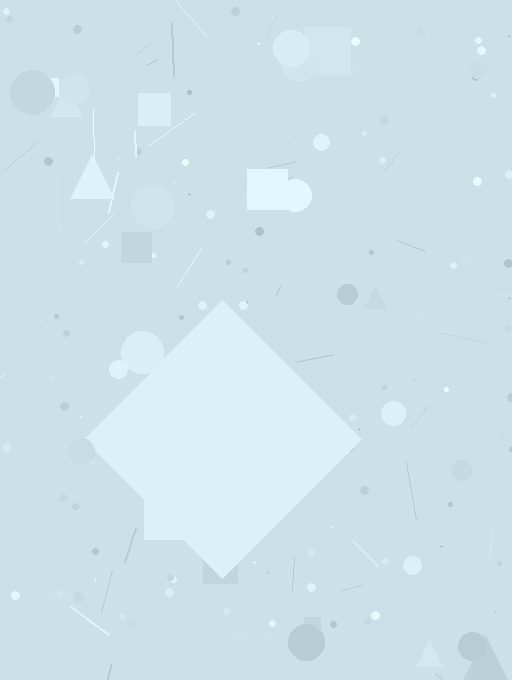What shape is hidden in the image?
A diamond is hidden in the image.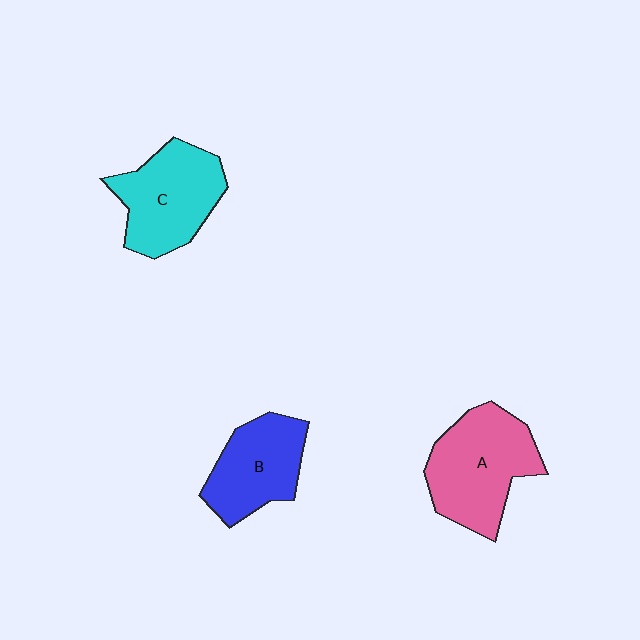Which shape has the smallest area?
Shape B (blue).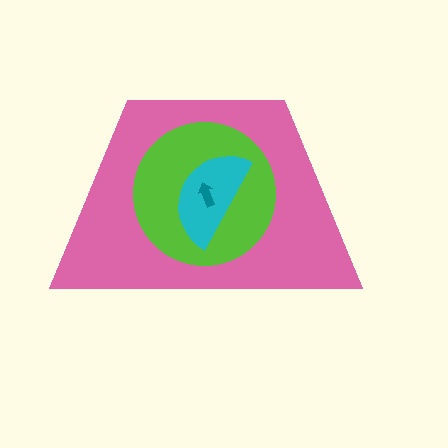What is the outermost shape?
The pink trapezoid.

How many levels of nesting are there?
4.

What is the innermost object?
The teal arrow.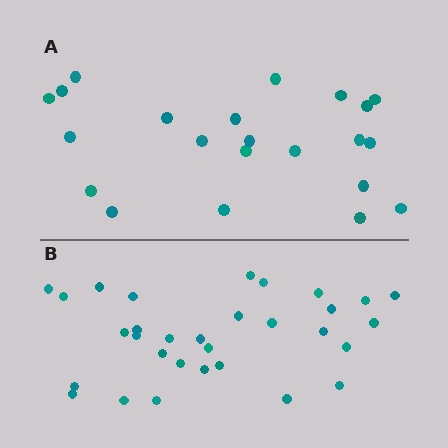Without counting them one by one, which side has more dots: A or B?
Region B (the bottom region) has more dots.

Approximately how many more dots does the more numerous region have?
Region B has roughly 8 or so more dots than region A.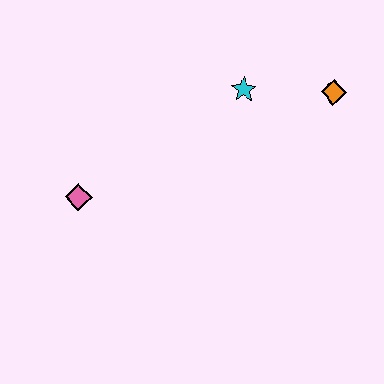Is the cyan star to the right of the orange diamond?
No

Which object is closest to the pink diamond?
The cyan star is closest to the pink diamond.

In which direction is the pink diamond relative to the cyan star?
The pink diamond is to the left of the cyan star.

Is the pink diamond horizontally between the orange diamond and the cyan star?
No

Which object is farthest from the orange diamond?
The pink diamond is farthest from the orange diamond.